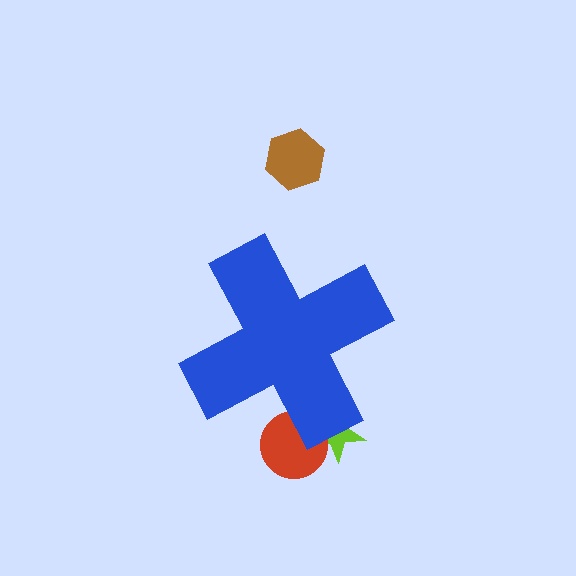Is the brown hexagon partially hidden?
No, the brown hexagon is fully visible.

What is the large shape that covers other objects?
A blue cross.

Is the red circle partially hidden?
Yes, the red circle is partially hidden behind the blue cross.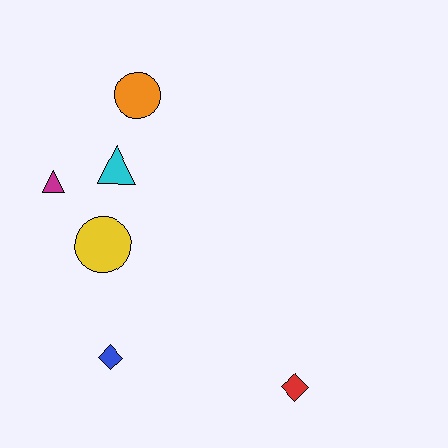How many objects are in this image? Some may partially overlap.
There are 6 objects.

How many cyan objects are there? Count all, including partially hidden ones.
There is 1 cyan object.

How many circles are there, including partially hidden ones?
There are 2 circles.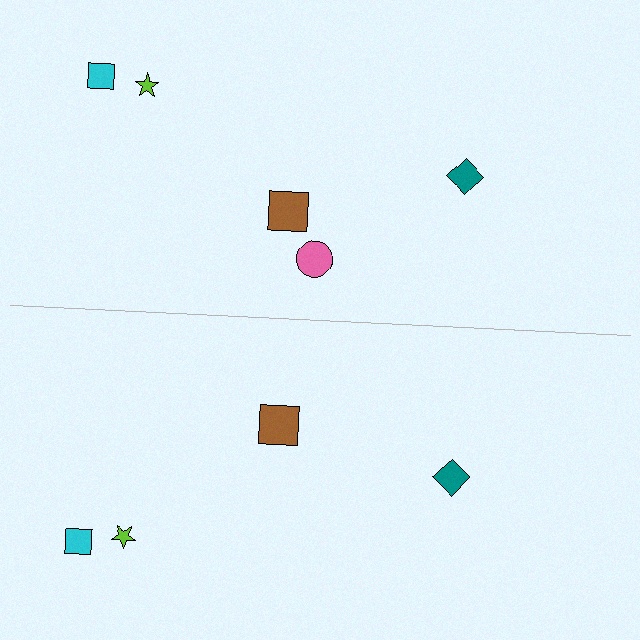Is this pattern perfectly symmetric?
No, the pattern is not perfectly symmetric. A pink circle is missing from the bottom side.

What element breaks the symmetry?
A pink circle is missing from the bottom side.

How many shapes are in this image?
There are 9 shapes in this image.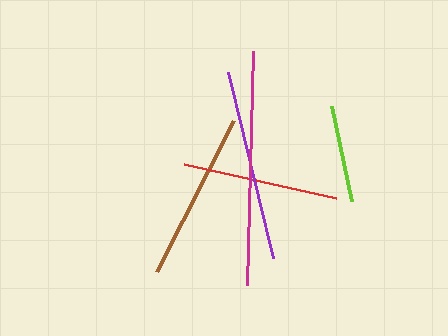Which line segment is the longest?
The magenta line is the longest at approximately 235 pixels.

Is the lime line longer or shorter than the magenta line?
The magenta line is longer than the lime line.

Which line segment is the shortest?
The lime line is the shortest at approximately 96 pixels.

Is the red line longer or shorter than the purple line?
The purple line is longer than the red line.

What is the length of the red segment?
The red segment is approximately 156 pixels long.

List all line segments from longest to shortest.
From longest to shortest: magenta, purple, brown, red, lime.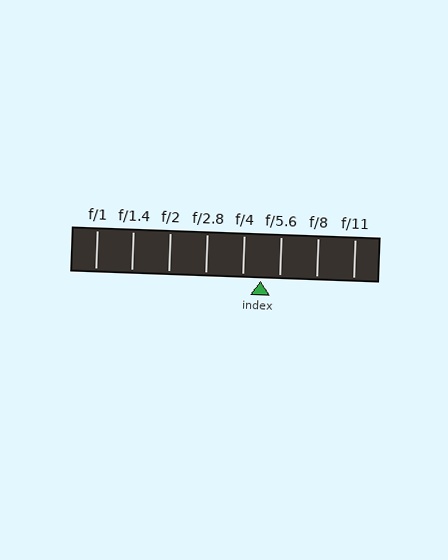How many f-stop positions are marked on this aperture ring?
There are 8 f-stop positions marked.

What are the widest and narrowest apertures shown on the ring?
The widest aperture shown is f/1 and the narrowest is f/11.